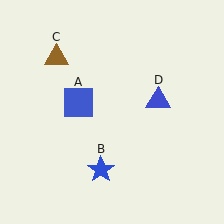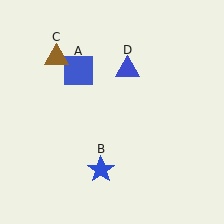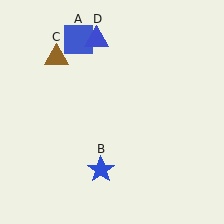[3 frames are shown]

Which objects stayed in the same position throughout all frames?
Blue star (object B) and brown triangle (object C) remained stationary.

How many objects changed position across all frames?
2 objects changed position: blue square (object A), blue triangle (object D).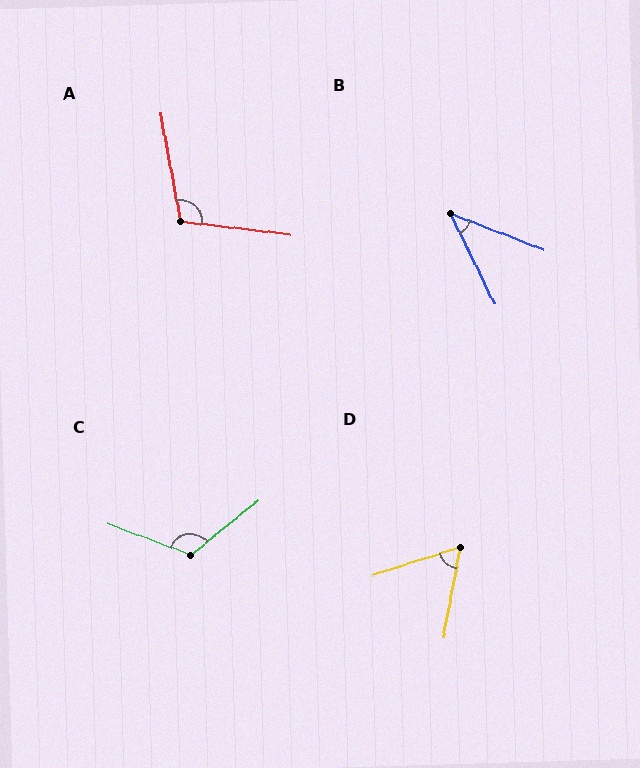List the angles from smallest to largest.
B (43°), D (62°), A (107°), C (120°).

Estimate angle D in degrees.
Approximately 62 degrees.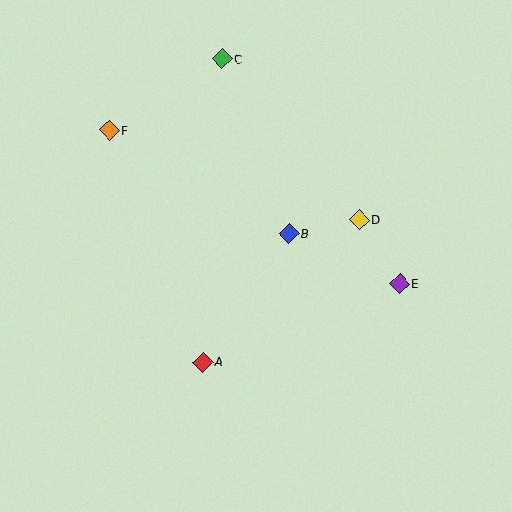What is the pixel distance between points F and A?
The distance between F and A is 250 pixels.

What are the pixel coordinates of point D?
Point D is at (359, 219).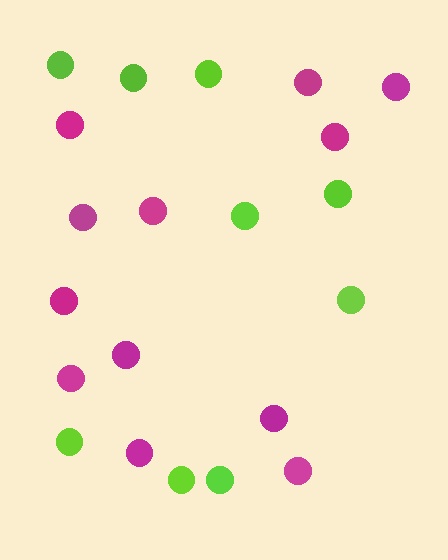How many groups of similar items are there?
There are 2 groups: one group of magenta circles (12) and one group of lime circles (9).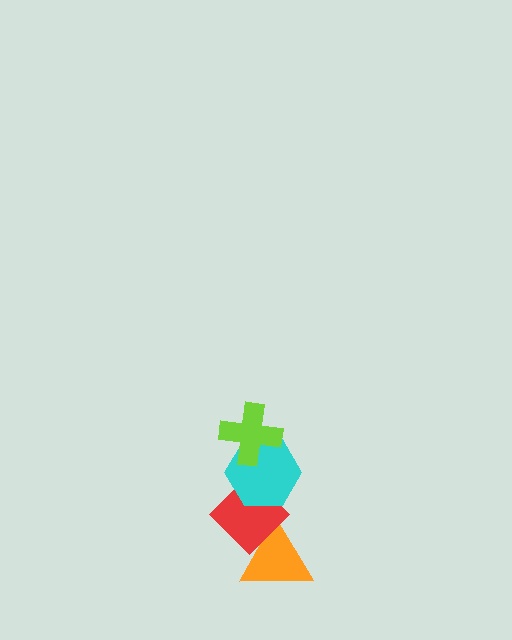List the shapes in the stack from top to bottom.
From top to bottom: the lime cross, the cyan hexagon, the red diamond, the orange triangle.